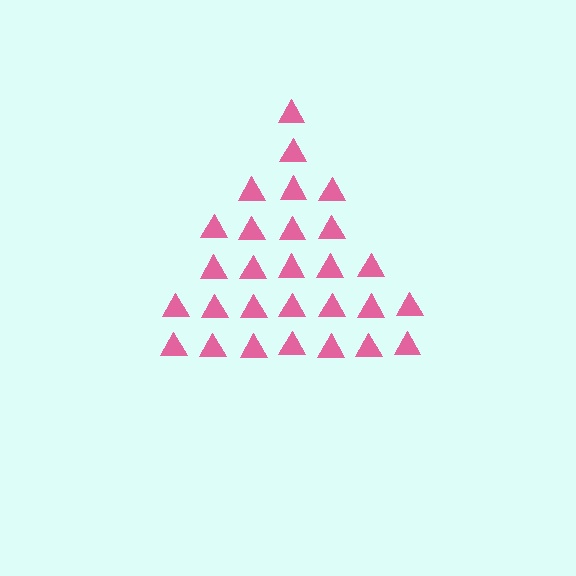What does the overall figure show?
The overall figure shows a triangle.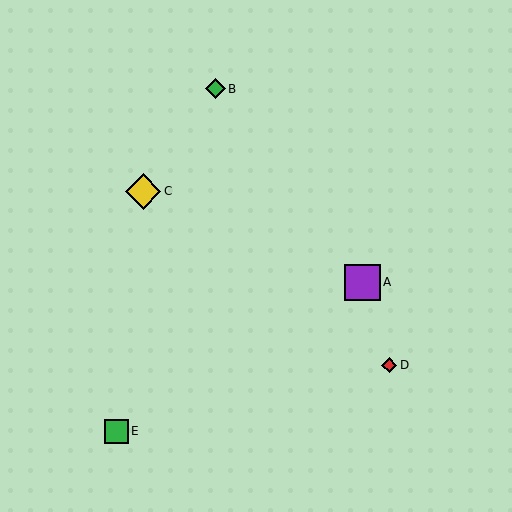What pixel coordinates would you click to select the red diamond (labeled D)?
Click at (389, 365) to select the red diamond D.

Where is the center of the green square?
The center of the green square is at (116, 431).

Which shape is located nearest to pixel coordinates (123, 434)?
The green square (labeled E) at (116, 431) is nearest to that location.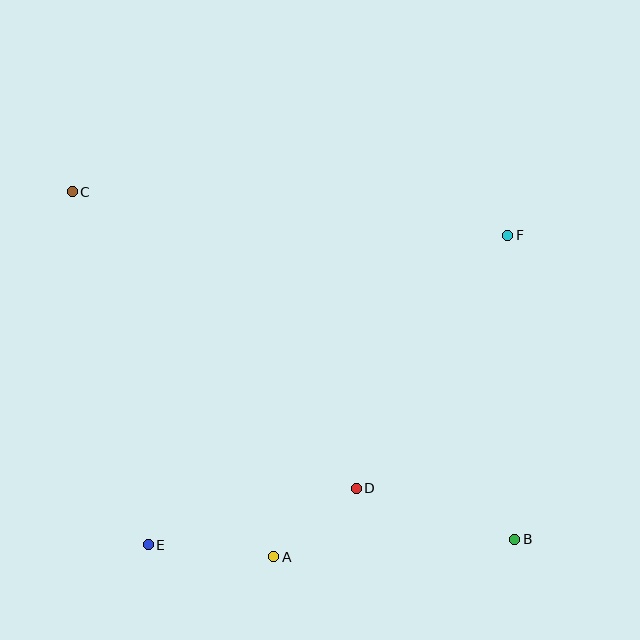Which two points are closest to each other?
Points A and D are closest to each other.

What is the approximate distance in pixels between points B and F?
The distance between B and F is approximately 304 pixels.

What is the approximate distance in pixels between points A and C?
The distance between A and C is approximately 417 pixels.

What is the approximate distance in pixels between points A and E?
The distance between A and E is approximately 126 pixels.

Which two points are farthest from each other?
Points B and C are farthest from each other.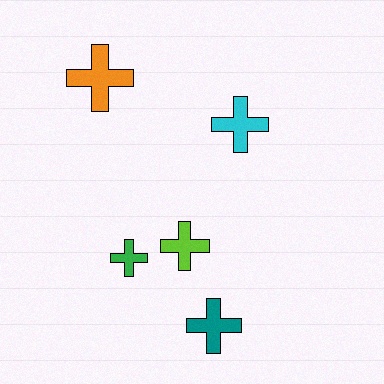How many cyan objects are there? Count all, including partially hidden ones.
There is 1 cyan object.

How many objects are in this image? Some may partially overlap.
There are 5 objects.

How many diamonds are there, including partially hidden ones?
There are no diamonds.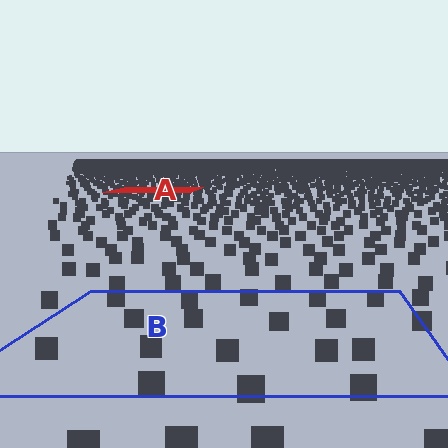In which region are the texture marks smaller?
The texture marks are smaller in region A, because it is farther away.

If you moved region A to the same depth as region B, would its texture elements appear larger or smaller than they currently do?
They would appear larger. At a closer depth, the same texture elements are projected at a bigger on-screen size.